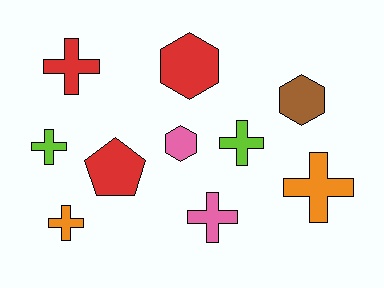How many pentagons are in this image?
There is 1 pentagon.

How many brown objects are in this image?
There is 1 brown object.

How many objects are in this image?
There are 10 objects.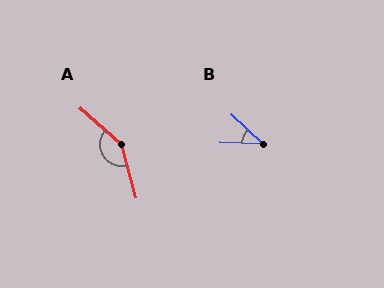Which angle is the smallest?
B, at approximately 41 degrees.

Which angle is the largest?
A, at approximately 147 degrees.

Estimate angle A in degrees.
Approximately 147 degrees.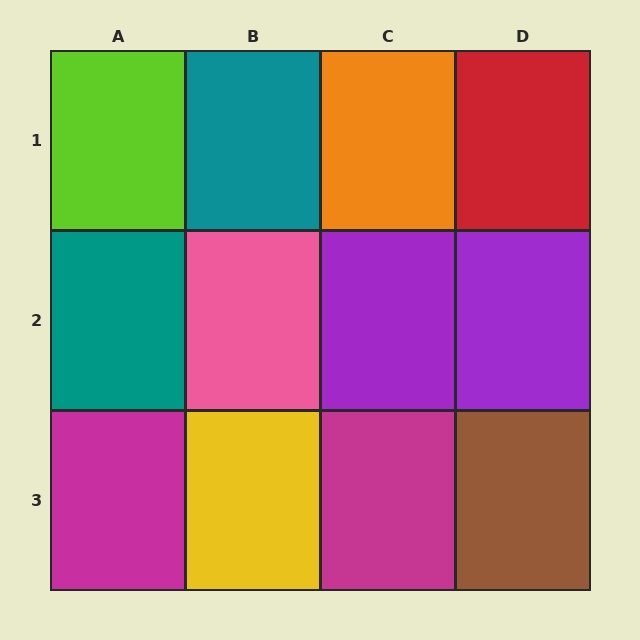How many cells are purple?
2 cells are purple.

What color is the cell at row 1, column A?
Lime.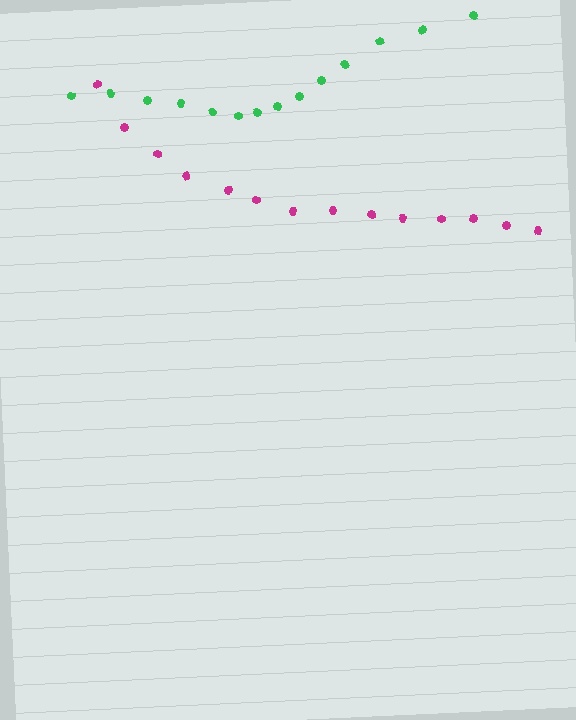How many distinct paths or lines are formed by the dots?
There are 2 distinct paths.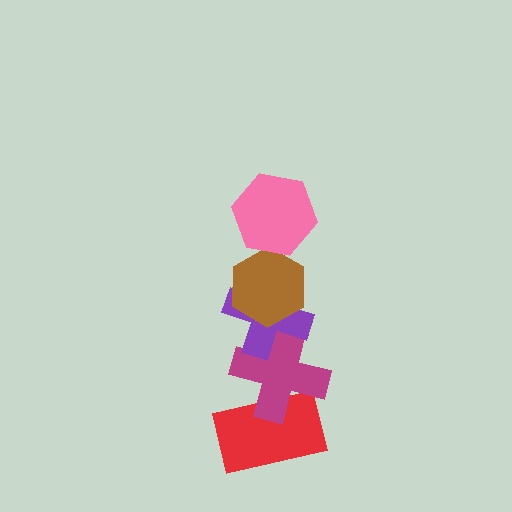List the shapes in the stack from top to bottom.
From top to bottom: the pink hexagon, the brown hexagon, the purple cross, the magenta cross, the red rectangle.